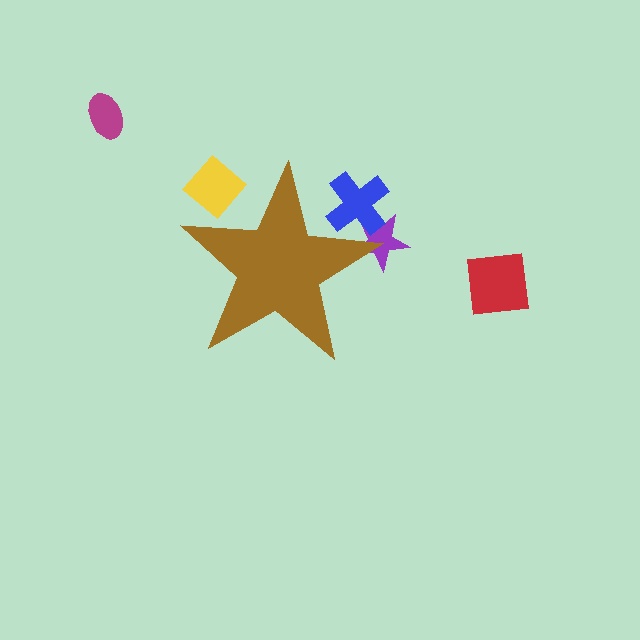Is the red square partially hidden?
No, the red square is fully visible.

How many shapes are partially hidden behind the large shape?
3 shapes are partially hidden.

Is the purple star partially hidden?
Yes, the purple star is partially hidden behind the brown star.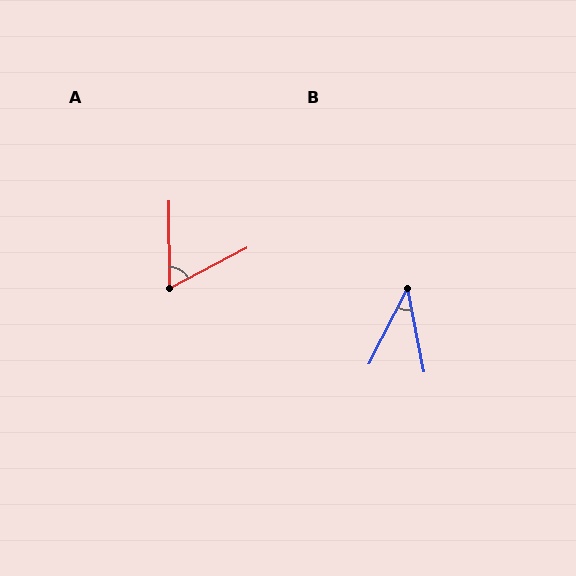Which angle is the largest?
A, at approximately 62 degrees.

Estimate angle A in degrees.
Approximately 62 degrees.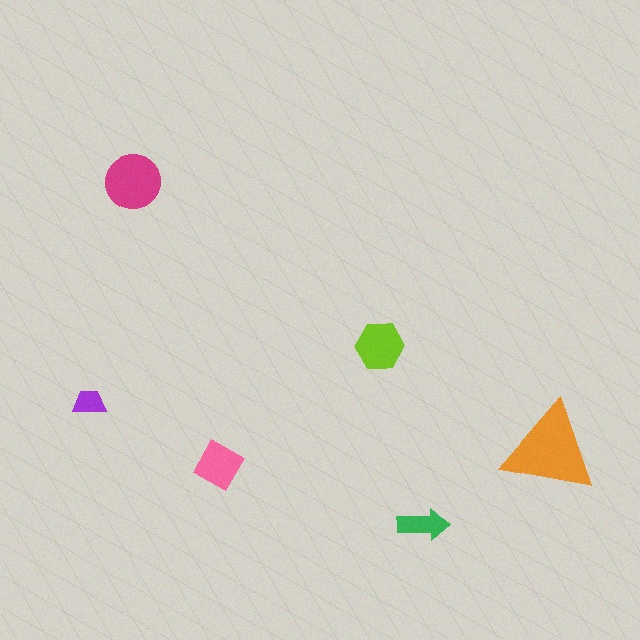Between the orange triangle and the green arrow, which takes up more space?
The orange triangle.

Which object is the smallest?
The purple trapezoid.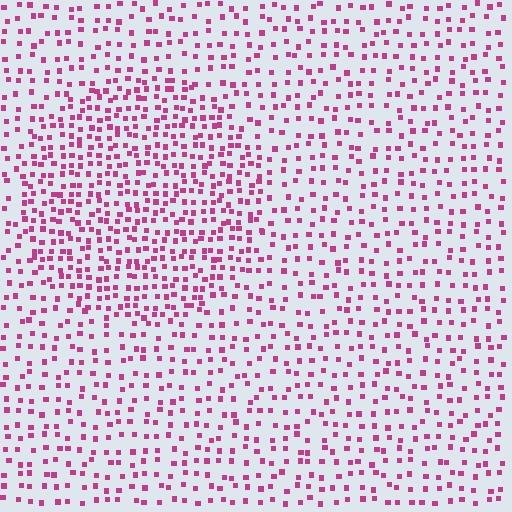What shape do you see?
I see a circle.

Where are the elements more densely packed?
The elements are more densely packed inside the circle boundary.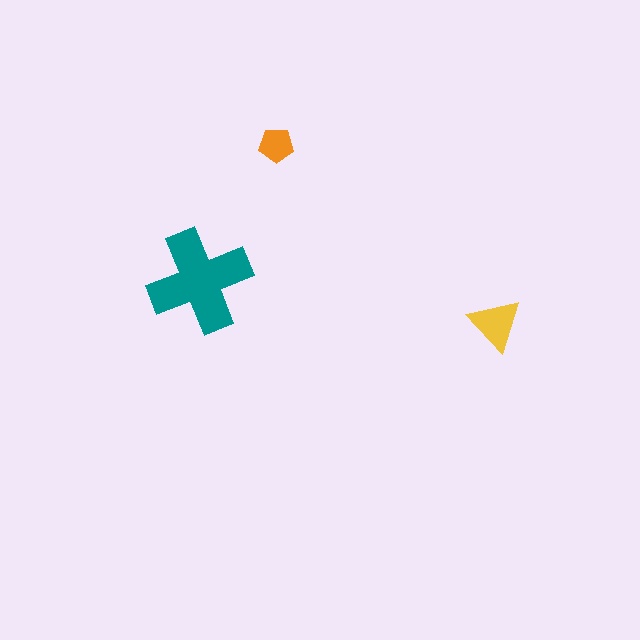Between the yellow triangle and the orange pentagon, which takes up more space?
The yellow triangle.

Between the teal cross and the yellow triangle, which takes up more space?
The teal cross.